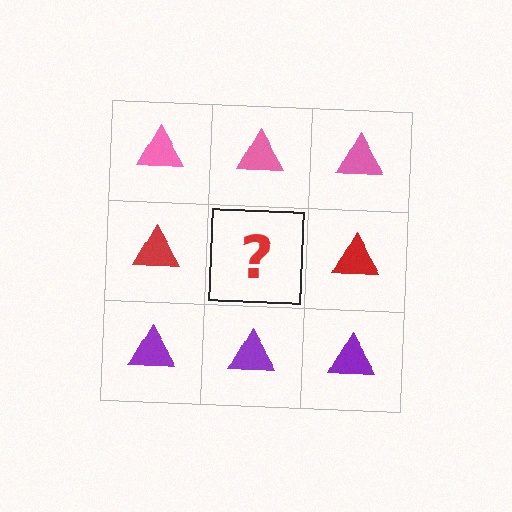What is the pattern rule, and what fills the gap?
The rule is that each row has a consistent color. The gap should be filled with a red triangle.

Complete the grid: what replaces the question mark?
The question mark should be replaced with a red triangle.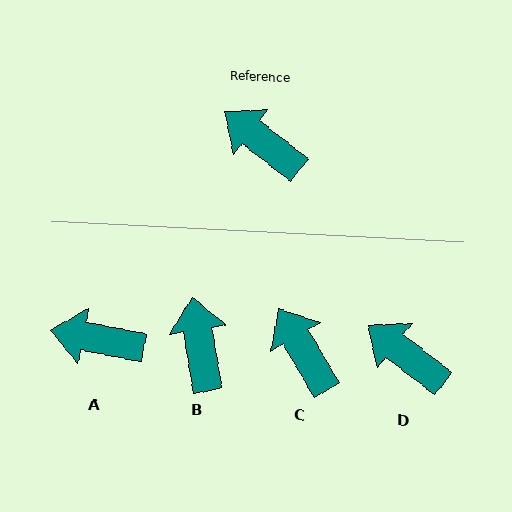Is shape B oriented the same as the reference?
No, it is off by about 43 degrees.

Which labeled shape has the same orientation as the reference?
D.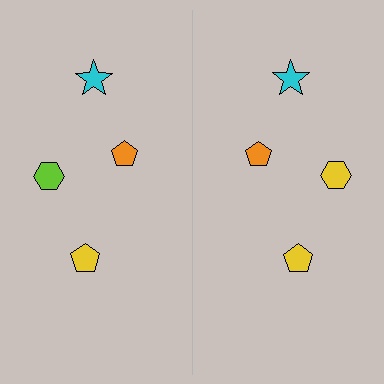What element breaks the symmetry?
The yellow hexagon on the right side breaks the symmetry — its mirror counterpart is lime.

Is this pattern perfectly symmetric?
No, the pattern is not perfectly symmetric. The yellow hexagon on the right side breaks the symmetry — its mirror counterpart is lime.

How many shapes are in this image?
There are 8 shapes in this image.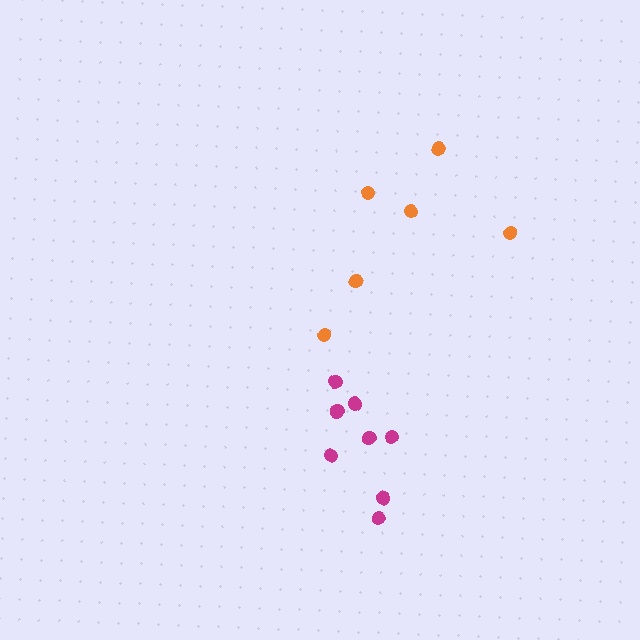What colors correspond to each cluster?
The clusters are colored: magenta, orange.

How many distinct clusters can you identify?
There are 2 distinct clusters.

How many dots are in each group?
Group 1: 8 dots, Group 2: 6 dots (14 total).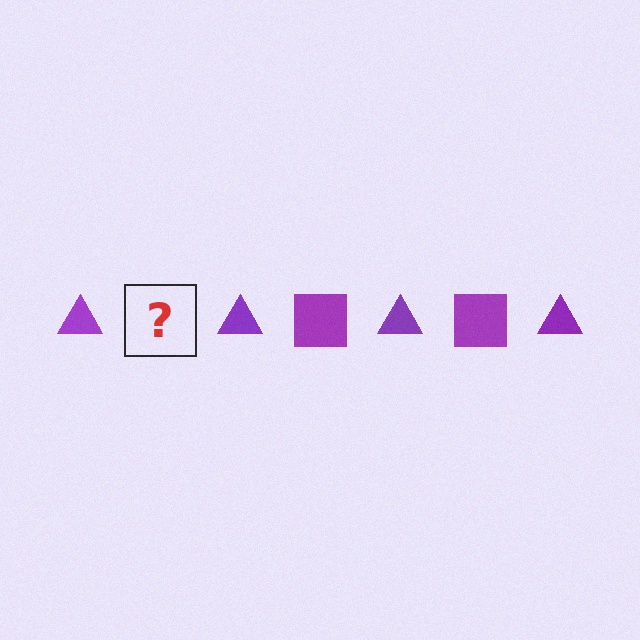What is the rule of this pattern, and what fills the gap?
The rule is that the pattern cycles through triangle, square shapes in purple. The gap should be filled with a purple square.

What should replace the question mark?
The question mark should be replaced with a purple square.